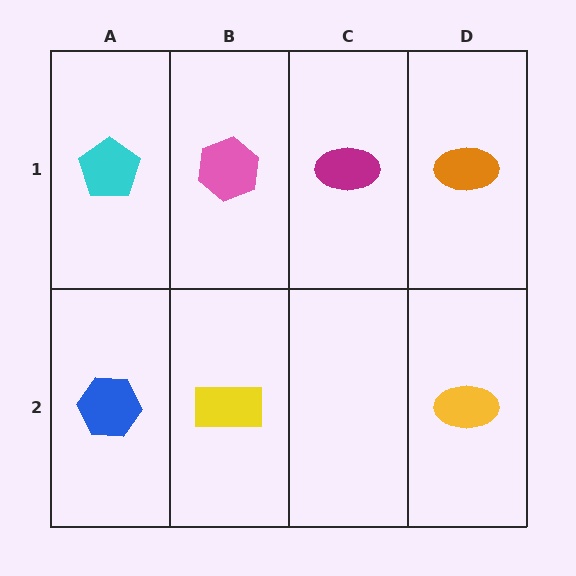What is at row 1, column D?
An orange ellipse.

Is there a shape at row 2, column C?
No, that cell is empty.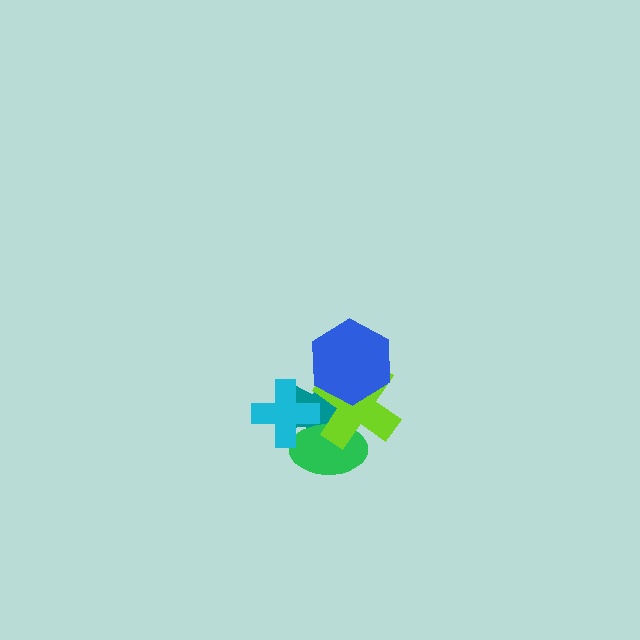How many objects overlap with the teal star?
4 objects overlap with the teal star.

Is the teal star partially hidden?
Yes, it is partially covered by another shape.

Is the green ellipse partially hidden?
Yes, it is partially covered by another shape.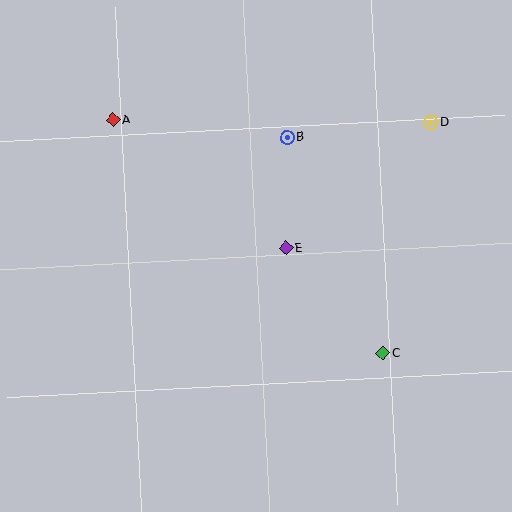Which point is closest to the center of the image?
Point E at (286, 248) is closest to the center.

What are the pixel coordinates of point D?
Point D is at (431, 122).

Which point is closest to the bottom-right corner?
Point C is closest to the bottom-right corner.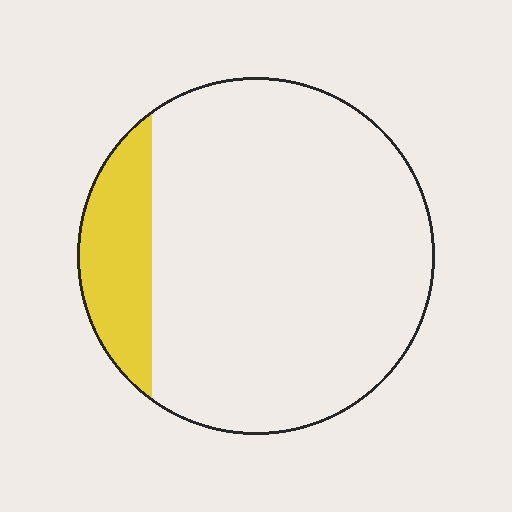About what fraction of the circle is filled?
About one sixth (1/6).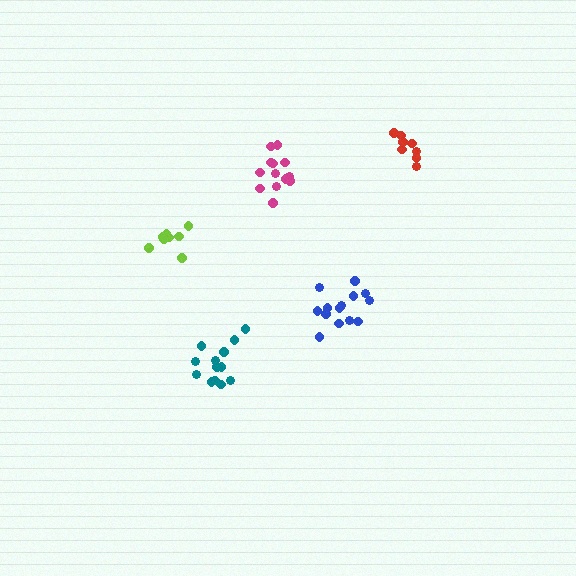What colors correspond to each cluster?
The clusters are colored: red, blue, lime, teal, magenta.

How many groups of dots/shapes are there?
There are 5 groups.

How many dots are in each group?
Group 1: 8 dots, Group 2: 14 dots, Group 3: 8 dots, Group 4: 13 dots, Group 5: 13 dots (56 total).